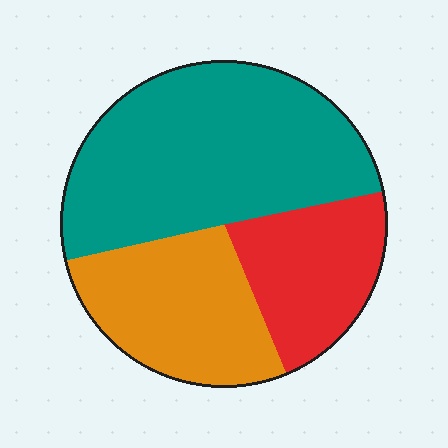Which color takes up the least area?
Red, at roughly 20%.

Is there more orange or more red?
Orange.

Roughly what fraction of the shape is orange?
Orange takes up between a sixth and a third of the shape.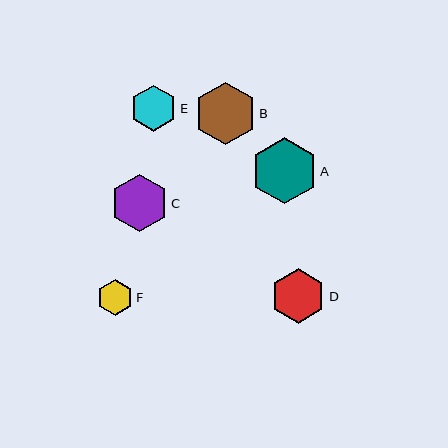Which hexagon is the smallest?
Hexagon F is the smallest with a size of approximately 36 pixels.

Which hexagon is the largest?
Hexagon A is the largest with a size of approximately 66 pixels.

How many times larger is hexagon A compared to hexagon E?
Hexagon A is approximately 1.4 times the size of hexagon E.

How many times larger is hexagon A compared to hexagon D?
Hexagon A is approximately 1.2 times the size of hexagon D.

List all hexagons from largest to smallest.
From largest to smallest: A, B, C, D, E, F.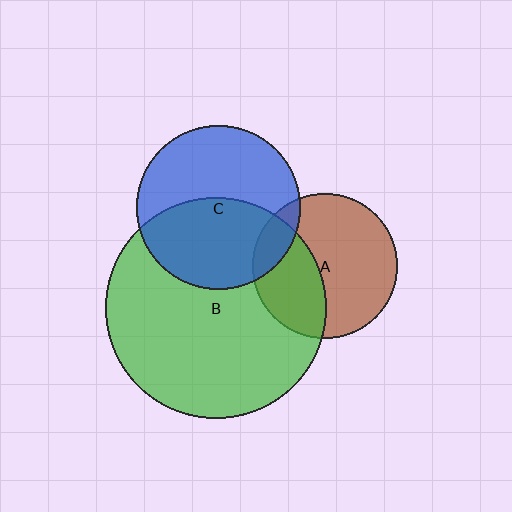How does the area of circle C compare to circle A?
Approximately 1.3 times.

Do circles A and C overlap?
Yes.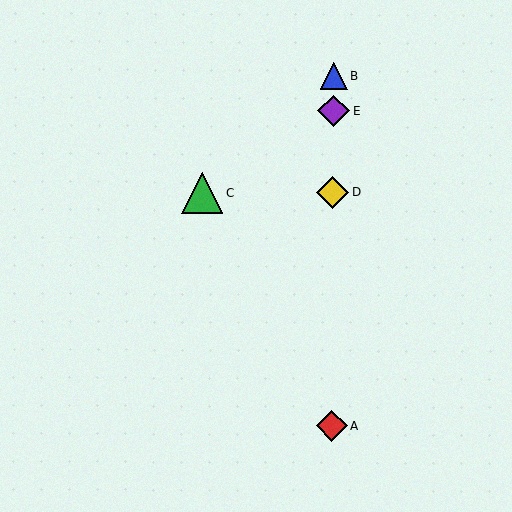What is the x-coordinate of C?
Object C is at x≈202.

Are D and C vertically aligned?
No, D is at x≈333 and C is at x≈202.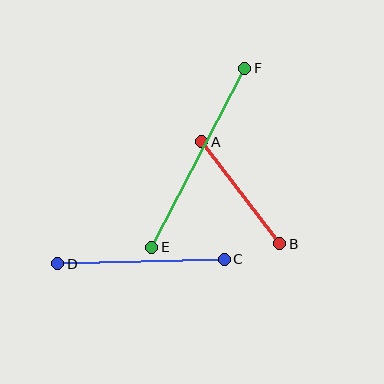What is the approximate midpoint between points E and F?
The midpoint is at approximately (198, 158) pixels.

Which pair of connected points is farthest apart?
Points E and F are farthest apart.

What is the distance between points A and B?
The distance is approximately 128 pixels.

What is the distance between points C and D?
The distance is approximately 166 pixels.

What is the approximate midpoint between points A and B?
The midpoint is at approximately (241, 193) pixels.